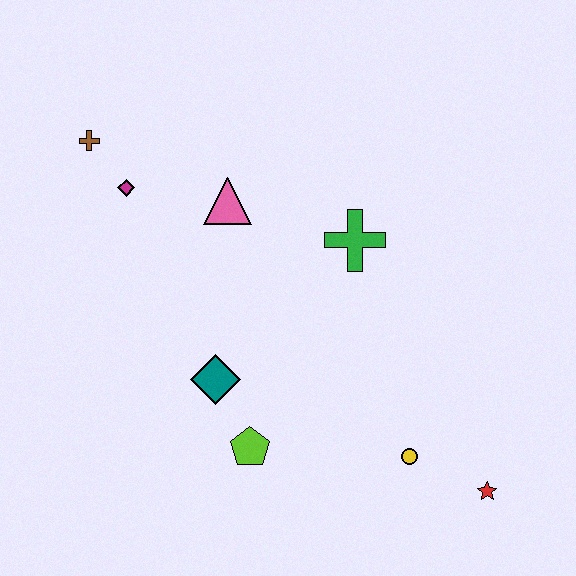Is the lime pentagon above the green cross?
No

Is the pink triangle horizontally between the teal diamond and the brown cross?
No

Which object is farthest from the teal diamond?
The red star is farthest from the teal diamond.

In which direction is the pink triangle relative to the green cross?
The pink triangle is to the left of the green cross.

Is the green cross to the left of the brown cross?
No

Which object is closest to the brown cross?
The magenta diamond is closest to the brown cross.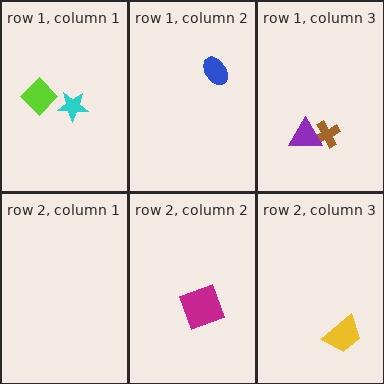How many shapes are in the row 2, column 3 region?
1.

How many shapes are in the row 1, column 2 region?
1.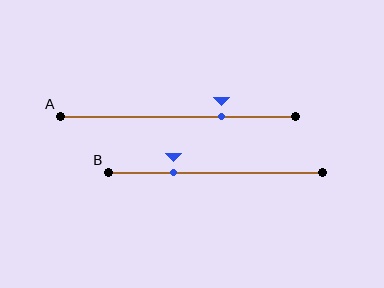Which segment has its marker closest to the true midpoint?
Segment A has its marker closest to the true midpoint.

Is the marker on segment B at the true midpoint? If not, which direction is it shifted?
No, the marker on segment B is shifted to the left by about 19% of the segment length.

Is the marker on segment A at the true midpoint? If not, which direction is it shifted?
No, the marker on segment A is shifted to the right by about 18% of the segment length.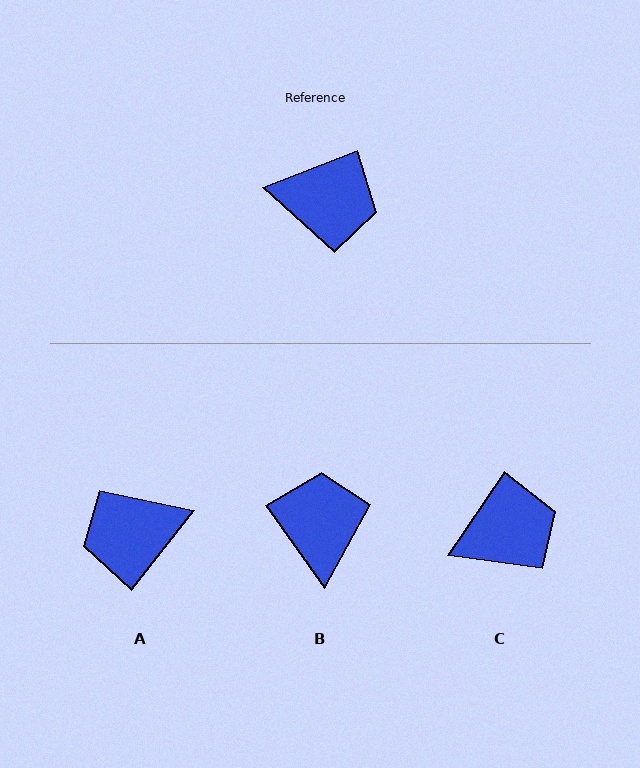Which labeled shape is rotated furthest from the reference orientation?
A, about 149 degrees away.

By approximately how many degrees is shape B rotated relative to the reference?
Approximately 104 degrees counter-clockwise.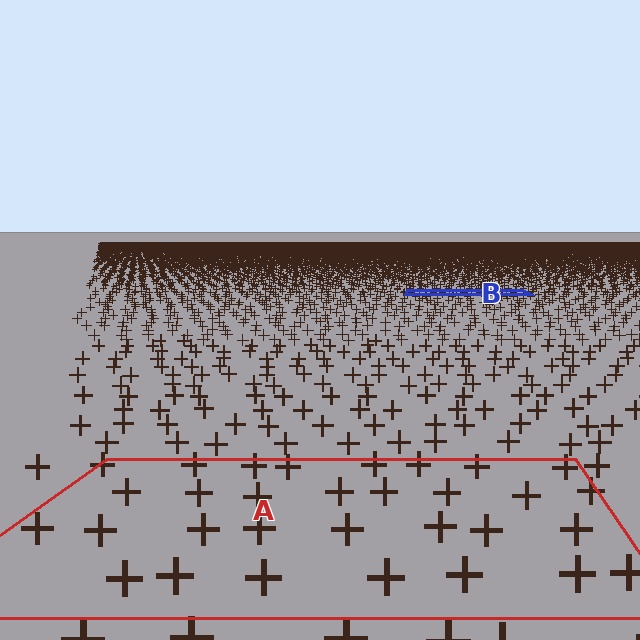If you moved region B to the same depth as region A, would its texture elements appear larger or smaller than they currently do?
They would appear larger. At a closer depth, the same texture elements are projected at a bigger on-screen size.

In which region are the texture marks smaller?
The texture marks are smaller in region B, because it is farther away.